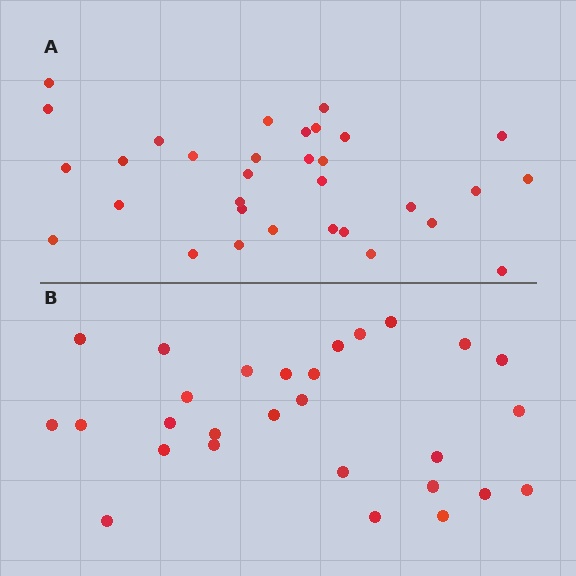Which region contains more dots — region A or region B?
Region A (the top region) has more dots.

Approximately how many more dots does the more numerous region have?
Region A has about 4 more dots than region B.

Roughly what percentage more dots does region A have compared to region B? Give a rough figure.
About 15% more.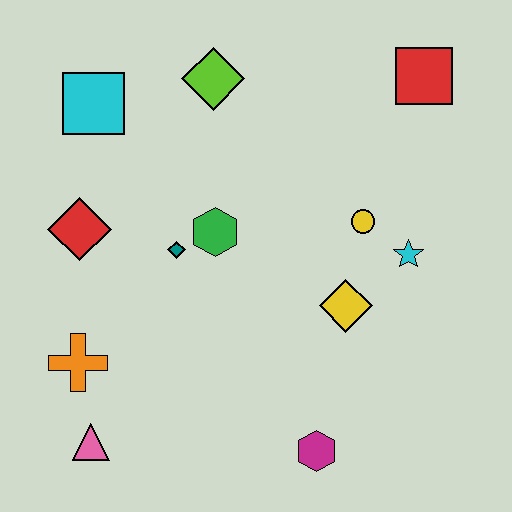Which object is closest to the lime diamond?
The cyan square is closest to the lime diamond.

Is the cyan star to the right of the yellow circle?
Yes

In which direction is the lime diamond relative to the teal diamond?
The lime diamond is above the teal diamond.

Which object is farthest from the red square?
The pink triangle is farthest from the red square.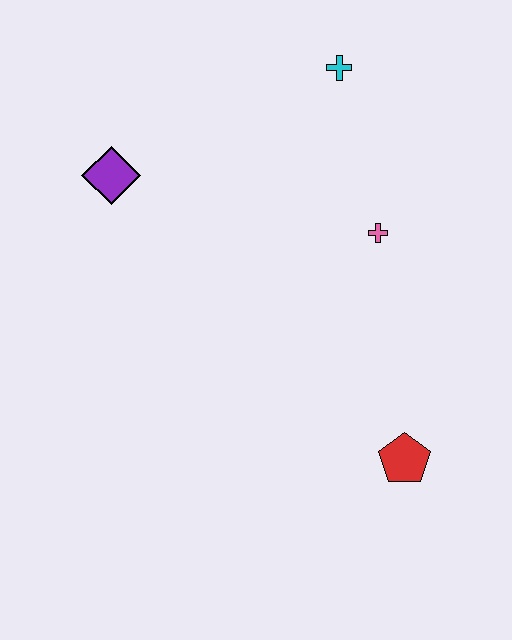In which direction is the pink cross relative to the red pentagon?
The pink cross is above the red pentagon.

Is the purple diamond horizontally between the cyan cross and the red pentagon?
No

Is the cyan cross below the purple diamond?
No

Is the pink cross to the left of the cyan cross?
No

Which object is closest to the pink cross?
The cyan cross is closest to the pink cross.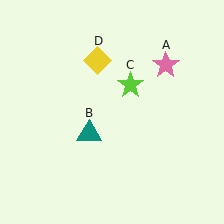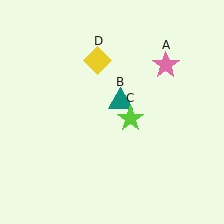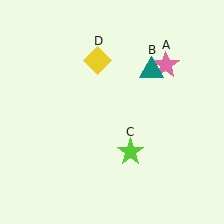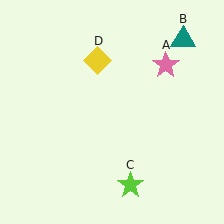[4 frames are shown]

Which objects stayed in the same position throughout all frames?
Pink star (object A) and yellow diamond (object D) remained stationary.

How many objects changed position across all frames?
2 objects changed position: teal triangle (object B), lime star (object C).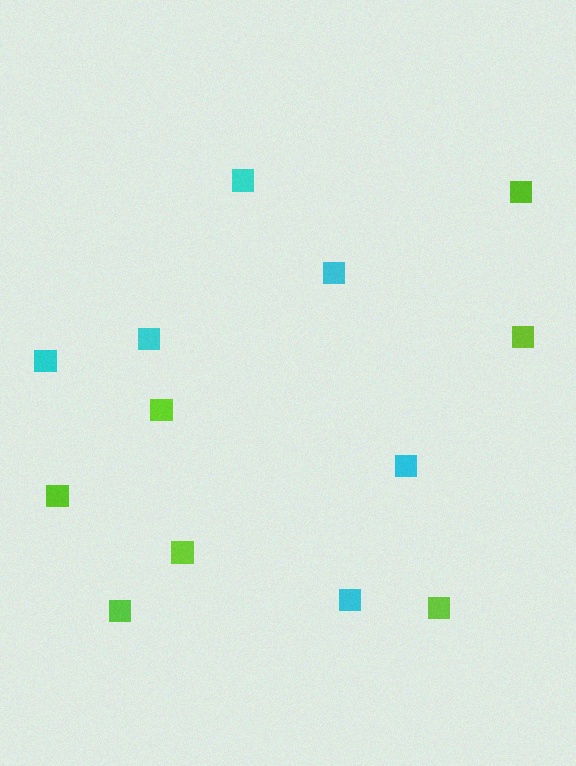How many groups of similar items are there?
There are 2 groups: one group of cyan squares (6) and one group of lime squares (7).